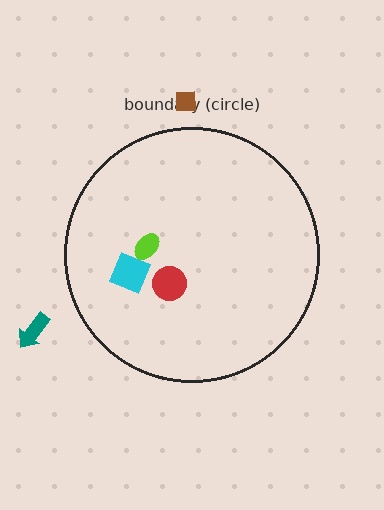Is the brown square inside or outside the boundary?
Outside.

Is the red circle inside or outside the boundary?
Inside.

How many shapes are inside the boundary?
3 inside, 2 outside.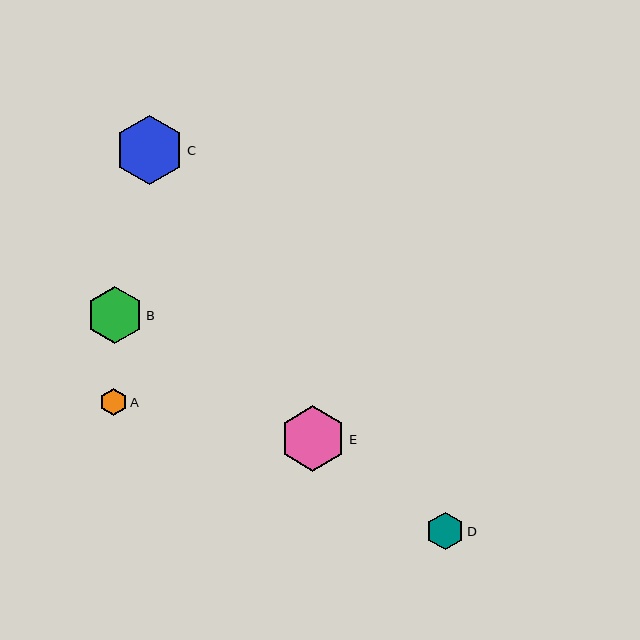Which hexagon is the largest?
Hexagon C is the largest with a size of approximately 69 pixels.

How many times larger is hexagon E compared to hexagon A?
Hexagon E is approximately 2.4 times the size of hexagon A.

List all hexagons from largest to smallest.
From largest to smallest: C, E, B, D, A.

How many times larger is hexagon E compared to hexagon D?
Hexagon E is approximately 1.7 times the size of hexagon D.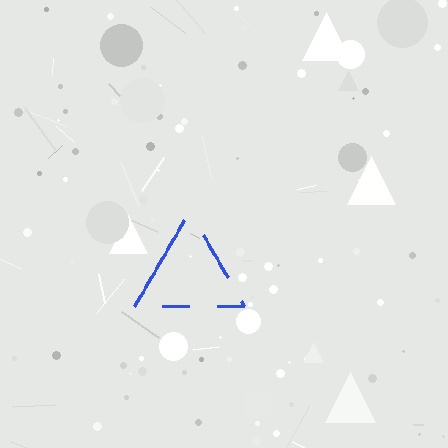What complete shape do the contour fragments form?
The contour fragments form a triangle.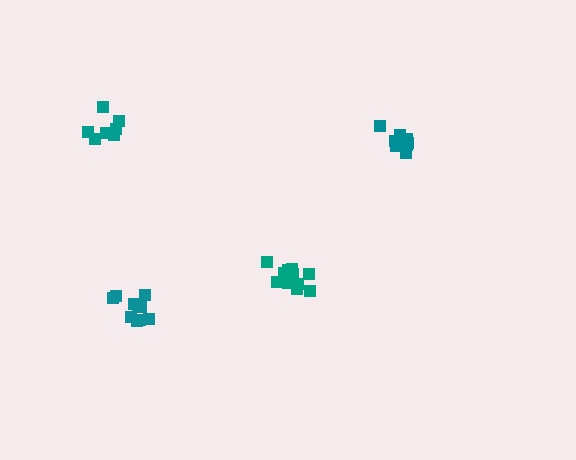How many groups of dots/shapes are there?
There are 4 groups.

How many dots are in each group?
Group 1: 7 dots, Group 2: 13 dots, Group 3: 8 dots, Group 4: 10 dots (38 total).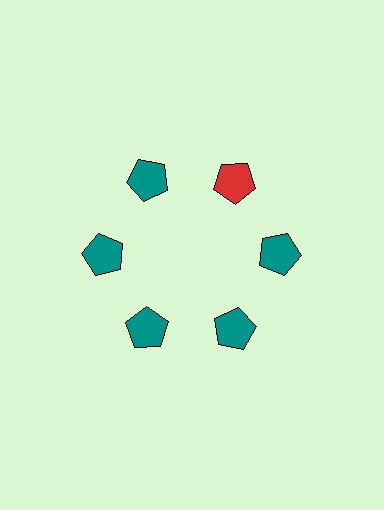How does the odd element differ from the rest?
It has a different color: red instead of teal.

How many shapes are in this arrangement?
There are 6 shapes arranged in a ring pattern.